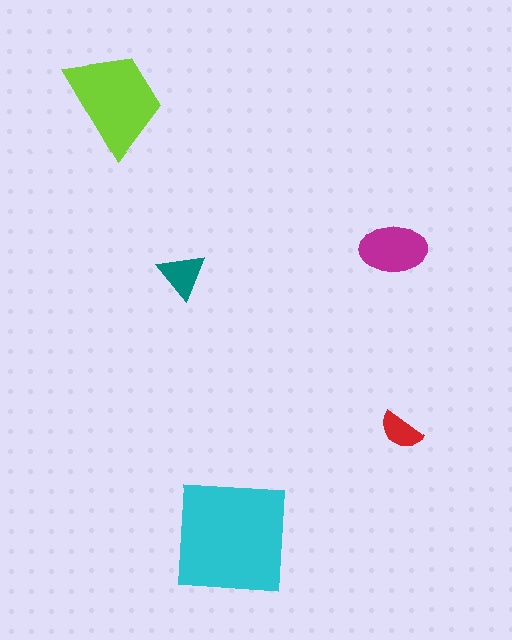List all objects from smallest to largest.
The red semicircle, the teal triangle, the magenta ellipse, the lime trapezoid, the cyan square.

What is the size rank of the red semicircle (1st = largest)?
5th.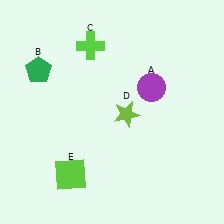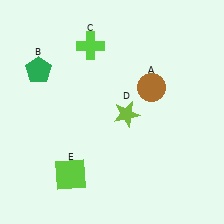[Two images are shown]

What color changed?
The circle (A) changed from purple in Image 1 to brown in Image 2.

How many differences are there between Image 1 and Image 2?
There is 1 difference between the two images.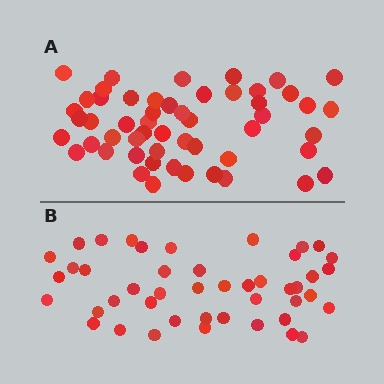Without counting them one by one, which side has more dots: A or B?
Region A (the top region) has more dots.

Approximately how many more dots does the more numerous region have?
Region A has roughly 8 or so more dots than region B.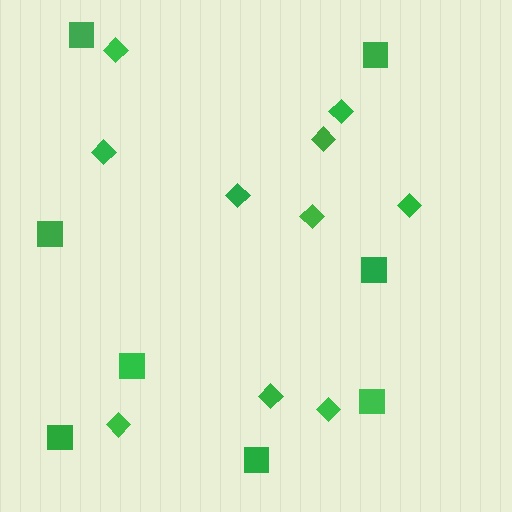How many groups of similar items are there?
There are 2 groups: one group of squares (8) and one group of diamonds (10).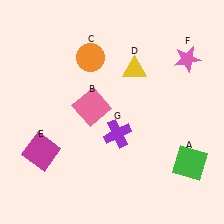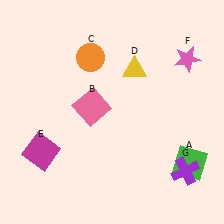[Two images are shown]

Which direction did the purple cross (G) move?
The purple cross (G) moved right.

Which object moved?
The purple cross (G) moved right.